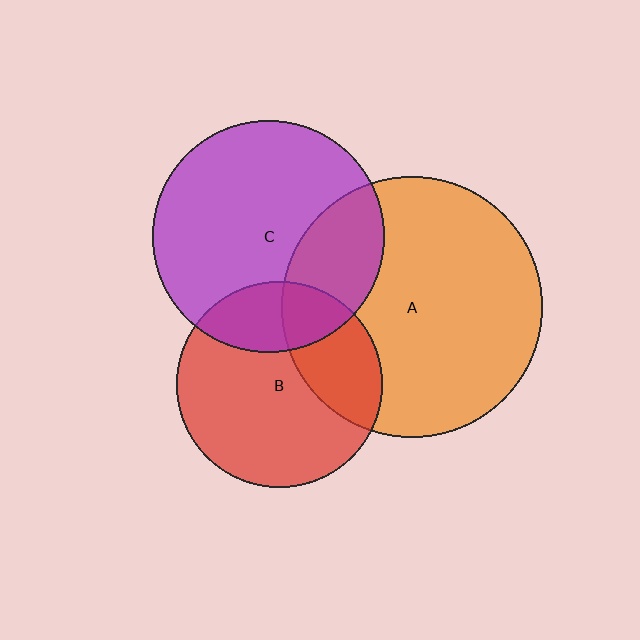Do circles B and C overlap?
Yes.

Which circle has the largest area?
Circle A (orange).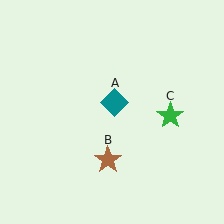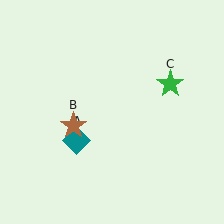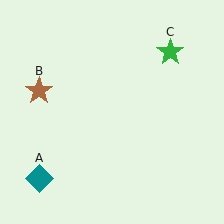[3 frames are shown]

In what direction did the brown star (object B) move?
The brown star (object B) moved up and to the left.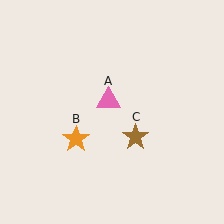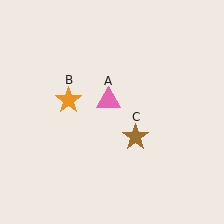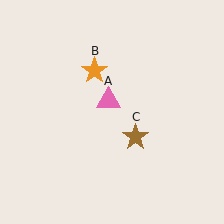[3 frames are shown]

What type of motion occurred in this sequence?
The orange star (object B) rotated clockwise around the center of the scene.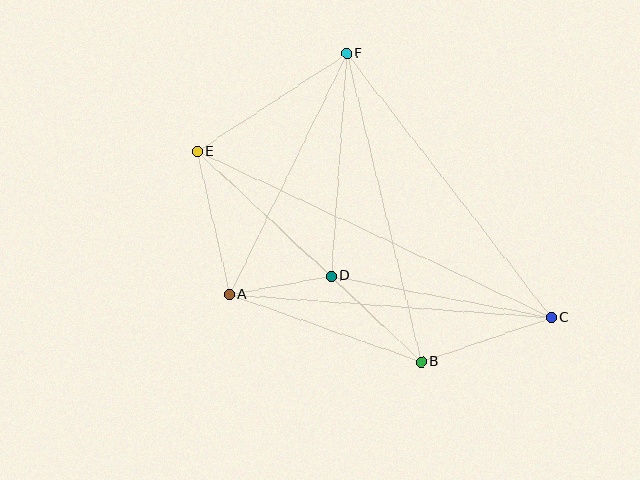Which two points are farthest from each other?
Points C and E are farthest from each other.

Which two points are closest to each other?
Points A and D are closest to each other.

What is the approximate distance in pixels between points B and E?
The distance between B and E is approximately 308 pixels.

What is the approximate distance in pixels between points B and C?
The distance between B and C is approximately 137 pixels.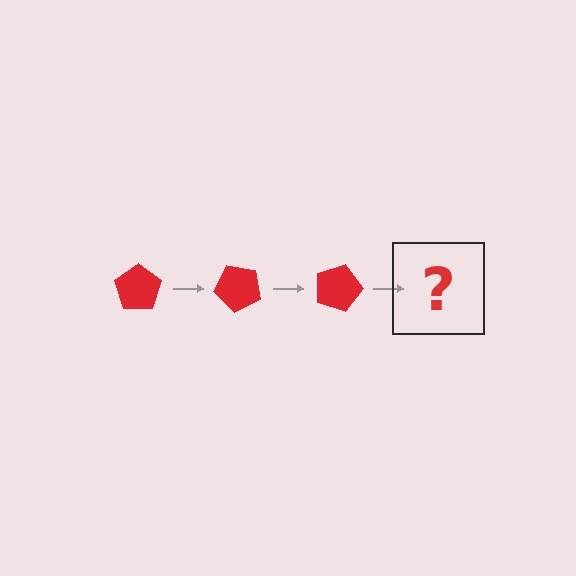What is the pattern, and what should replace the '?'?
The pattern is that the pentagon rotates 45 degrees each step. The '?' should be a red pentagon rotated 135 degrees.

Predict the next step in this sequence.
The next step is a red pentagon rotated 135 degrees.